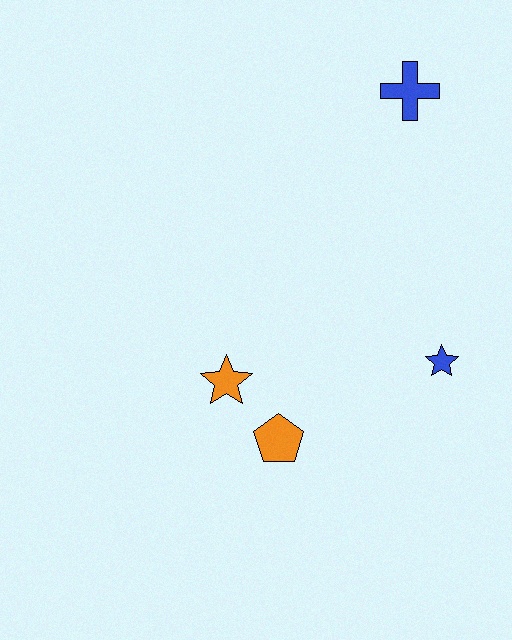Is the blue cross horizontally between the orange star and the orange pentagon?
No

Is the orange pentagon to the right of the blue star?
No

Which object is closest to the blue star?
The orange pentagon is closest to the blue star.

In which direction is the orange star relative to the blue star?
The orange star is to the left of the blue star.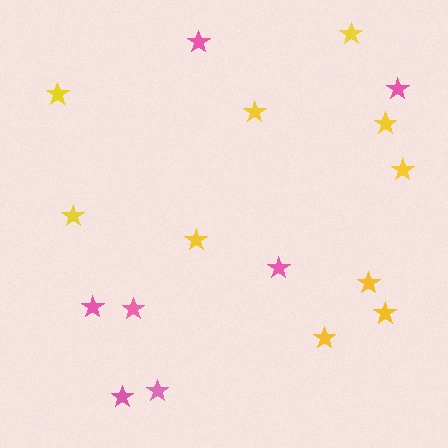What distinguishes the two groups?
There are 2 groups: one group of yellow stars (10) and one group of pink stars (7).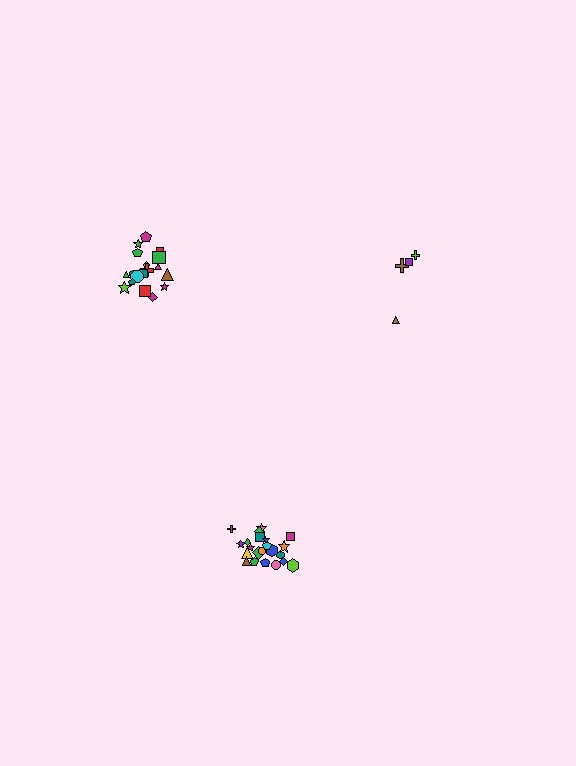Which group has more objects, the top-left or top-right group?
The top-left group.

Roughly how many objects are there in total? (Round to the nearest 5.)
Roughly 45 objects in total.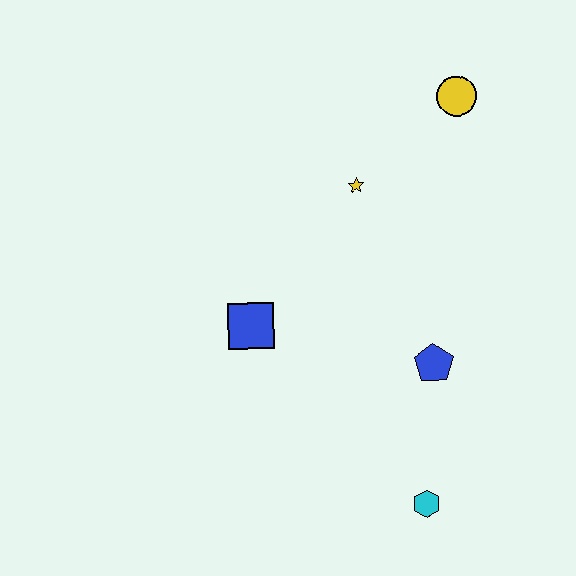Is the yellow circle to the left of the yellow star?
No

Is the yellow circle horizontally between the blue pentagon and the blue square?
No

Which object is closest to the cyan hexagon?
The blue pentagon is closest to the cyan hexagon.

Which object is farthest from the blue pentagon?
The yellow circle is farthest from the blue pentagon.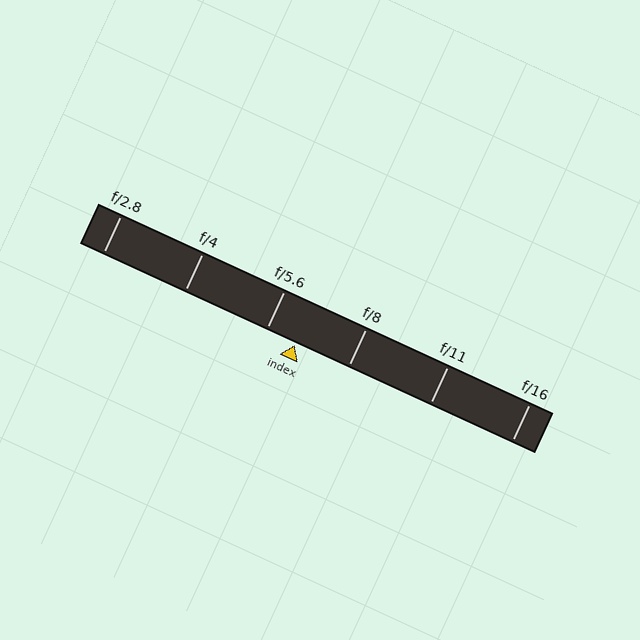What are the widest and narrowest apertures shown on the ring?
The widest aperture shown is f/2.8 and the narrowest is f/16.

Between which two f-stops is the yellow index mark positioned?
The index mark is between f/5.6 and f/8.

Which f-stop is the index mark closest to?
The index mark is closest to f/5.6.